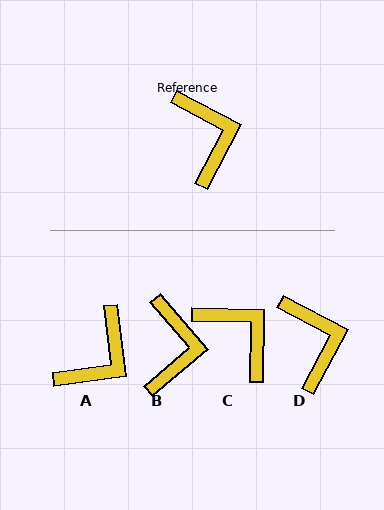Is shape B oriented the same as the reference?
No, it is off by about 22 degrees.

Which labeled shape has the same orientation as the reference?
D.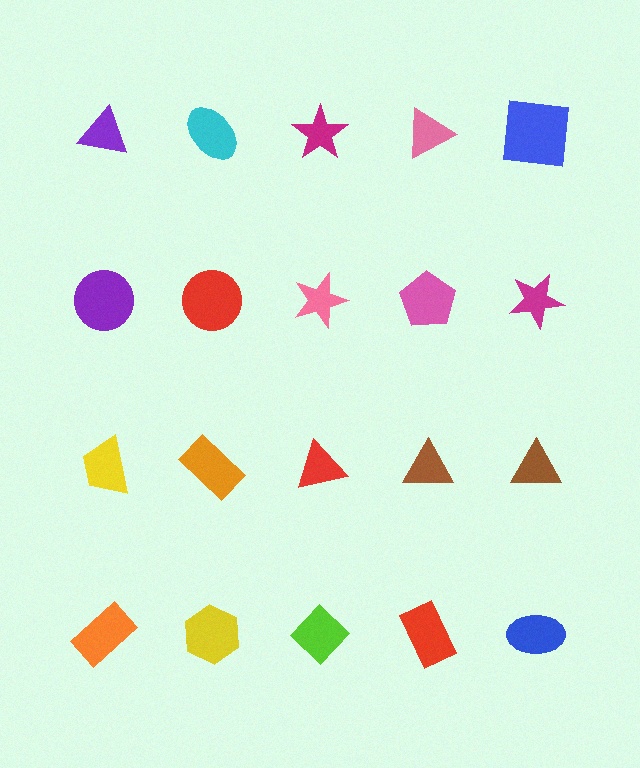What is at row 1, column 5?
A blue square.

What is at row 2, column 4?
A pink pentagon.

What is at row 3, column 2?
An orange rectangle.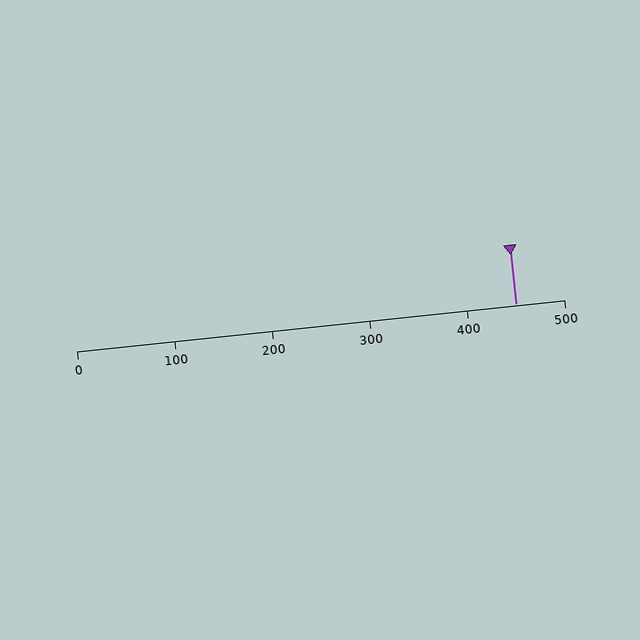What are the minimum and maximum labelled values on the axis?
The axis runs from 0 to 500.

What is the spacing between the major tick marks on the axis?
The major ticks are spaced 100 apart.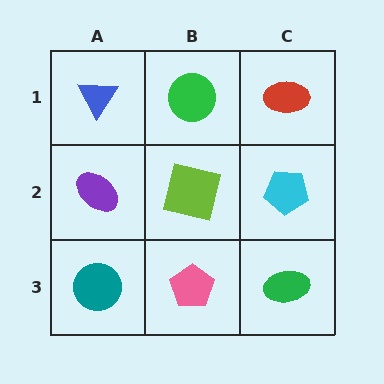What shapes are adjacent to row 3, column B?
A lime square (row 2, column B), a teal circle (row 3, column A), a green ellipse (row 3, column C).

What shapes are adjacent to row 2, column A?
A blue triangle (row 1, column A), a teal circle (row 3, column A), a lime square (row 2, column B).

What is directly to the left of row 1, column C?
A green circle.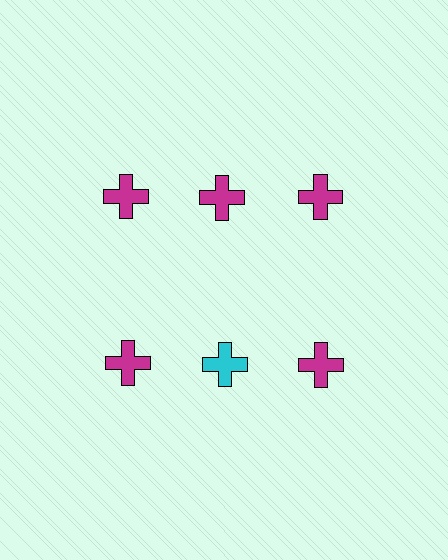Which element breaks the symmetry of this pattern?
The cyan cross in the second row, second from left column breaks the symmetry. All other shapes are magenta crosses.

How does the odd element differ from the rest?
It has a different color: cyan instead of magenta.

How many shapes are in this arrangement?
There are 6 shapes arranged in a grid pattern.